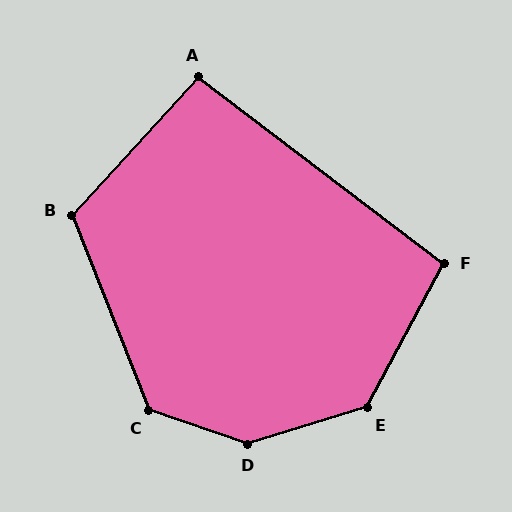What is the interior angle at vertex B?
Approximately 116 degrees (obtuse).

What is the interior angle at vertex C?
Approximately 130 degrees (obtuse).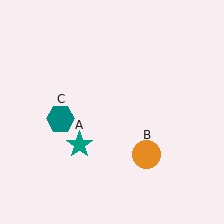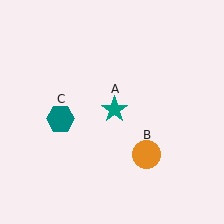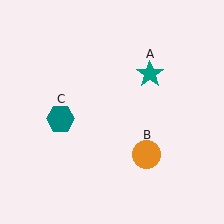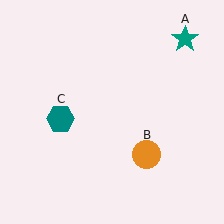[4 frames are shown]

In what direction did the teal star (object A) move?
The teal star (object A) moved up and to the right.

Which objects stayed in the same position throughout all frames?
Orange circle (object B) and teal hexagon (object C) remained stationary.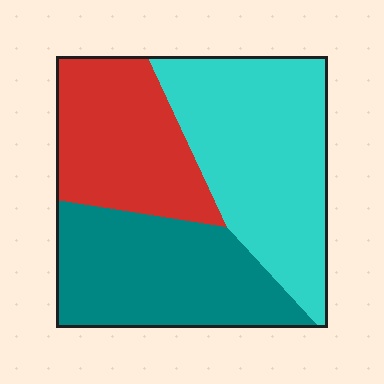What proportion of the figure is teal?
Teal takes up between a sixth and a third of the figure.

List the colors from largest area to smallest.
From largest to smallest: cyan, teal, red.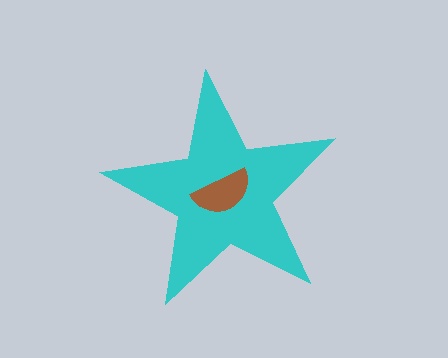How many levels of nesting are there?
2.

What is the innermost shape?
The brown semicircle.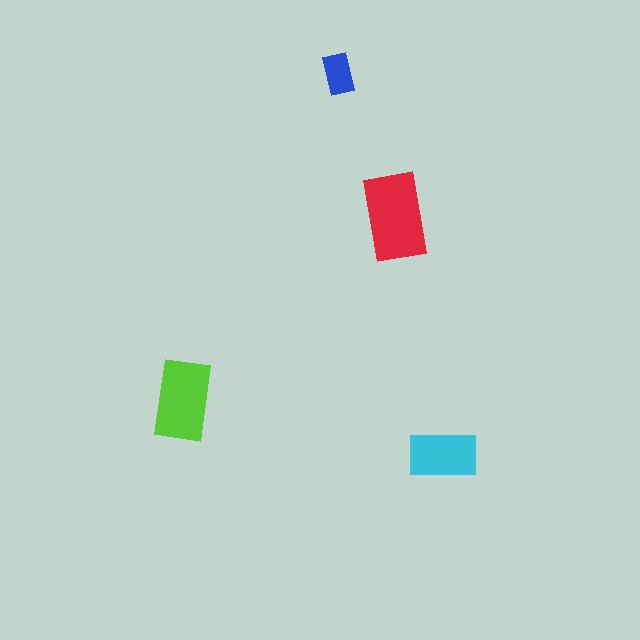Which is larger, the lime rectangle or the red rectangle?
The red one.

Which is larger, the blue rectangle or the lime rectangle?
The lime one.